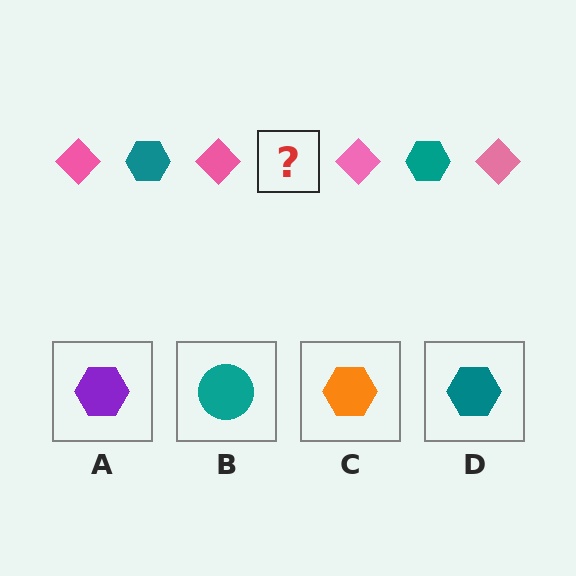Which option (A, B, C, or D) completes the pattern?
D.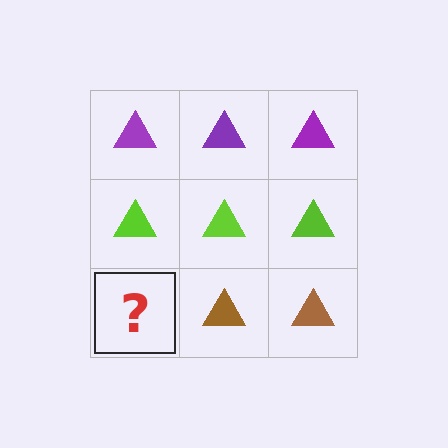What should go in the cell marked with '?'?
The missing cell should contain a brown triangle.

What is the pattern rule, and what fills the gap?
The rule is that each row has a consistent color. The gap should be filled with a brown triangle.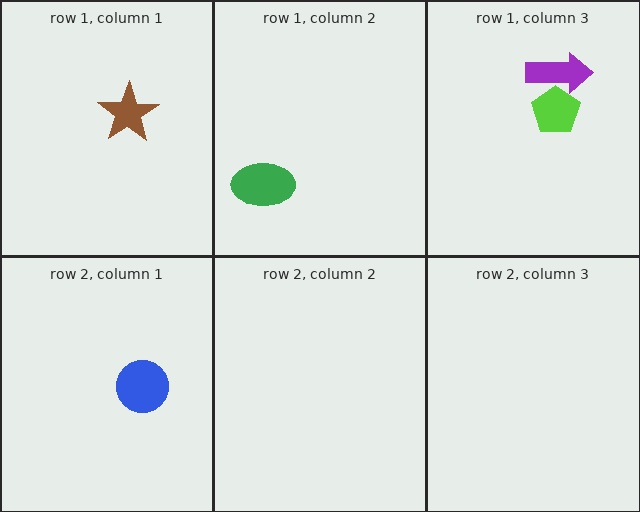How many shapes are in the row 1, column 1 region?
1.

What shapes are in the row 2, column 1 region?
The blue circle.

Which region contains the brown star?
The row 1, column 1 region.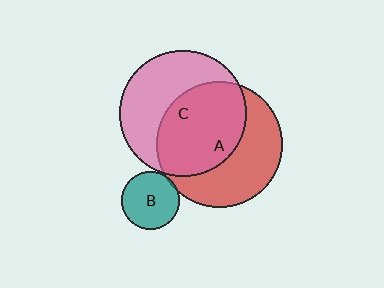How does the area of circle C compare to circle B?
Approximately 4.7 times.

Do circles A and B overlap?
Yes.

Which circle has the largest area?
Circle C (pink).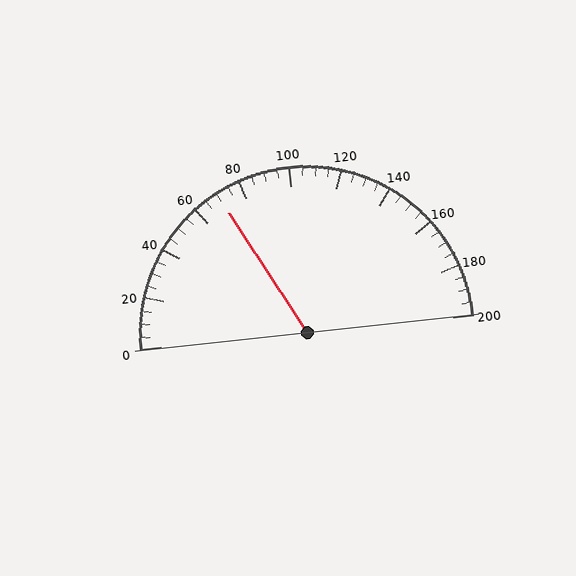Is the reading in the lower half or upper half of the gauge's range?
The reading is in the lower half of the range (0 to 200).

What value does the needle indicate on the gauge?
The needle indicates approximately 70.